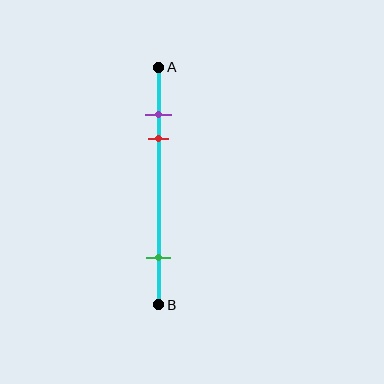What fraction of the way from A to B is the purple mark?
The purple mark is approximately 20% (0.2) of the way from A to B.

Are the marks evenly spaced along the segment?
No, the marks are not evenly spaced.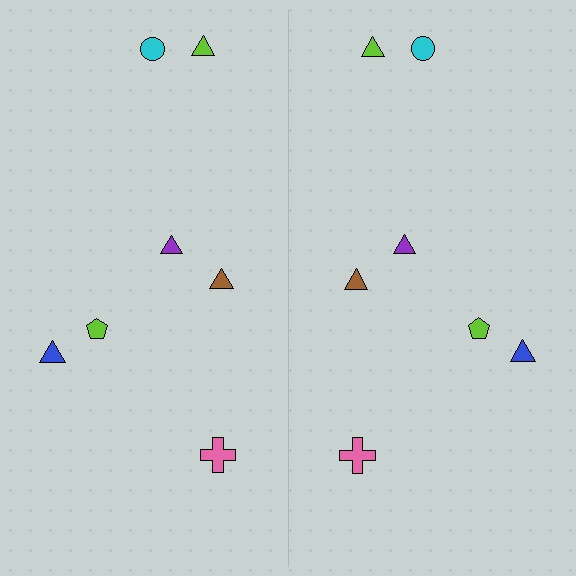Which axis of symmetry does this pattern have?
The pattern has a vertical axis of symmetry running through the center of the image.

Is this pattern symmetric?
Yes, this pattern has bilateral (reflection) symmetry.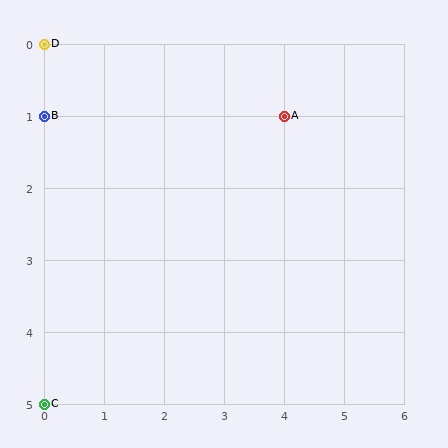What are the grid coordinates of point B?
Point B is at grid coordinates (0, 1).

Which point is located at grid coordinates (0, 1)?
Point B is at (0, 1).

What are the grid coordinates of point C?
Point C is at grid coordinates (0, 5).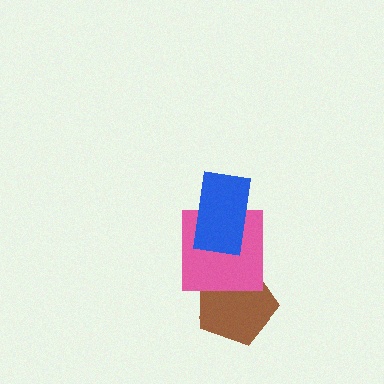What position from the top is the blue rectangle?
The blue rectangle is 1st from the top.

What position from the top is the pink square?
The pink square is 2nd from the top.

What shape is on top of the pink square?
The blue rectangle is on top of the pink square.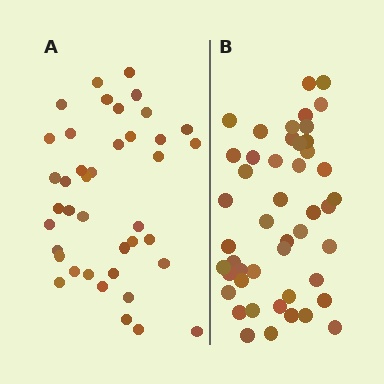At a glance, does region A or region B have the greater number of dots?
Region B (the right region) has more dots.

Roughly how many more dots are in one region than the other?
Region B has roughly 8 or so more dots than region A.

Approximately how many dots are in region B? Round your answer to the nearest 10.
About 50 dots. (The exact count is 47, which rounds to 50.)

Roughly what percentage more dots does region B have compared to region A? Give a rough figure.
About 20% more.